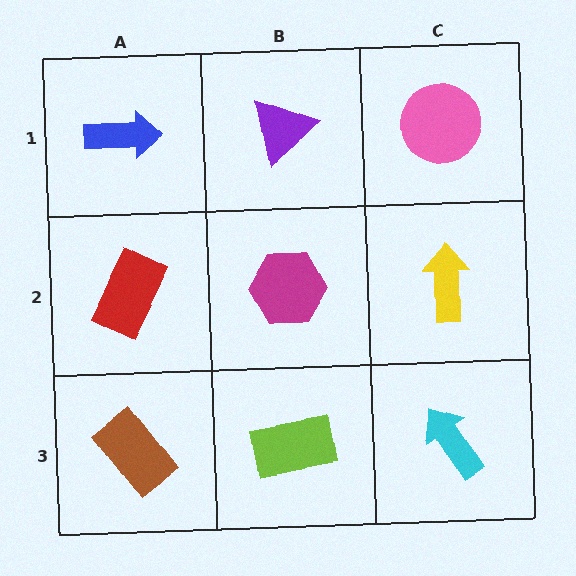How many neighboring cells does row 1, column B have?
3.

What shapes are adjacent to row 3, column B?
A magenta hexagon (row 2, column B), a brown rectangle (row 3, column A), a cyan arrow (row 3, column C).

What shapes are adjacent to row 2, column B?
A purple triangle (row 1, column B), a lime rectangle (row 3, column B), a red rectangle (row 2, column A), a yellow arrow (row 2, column C).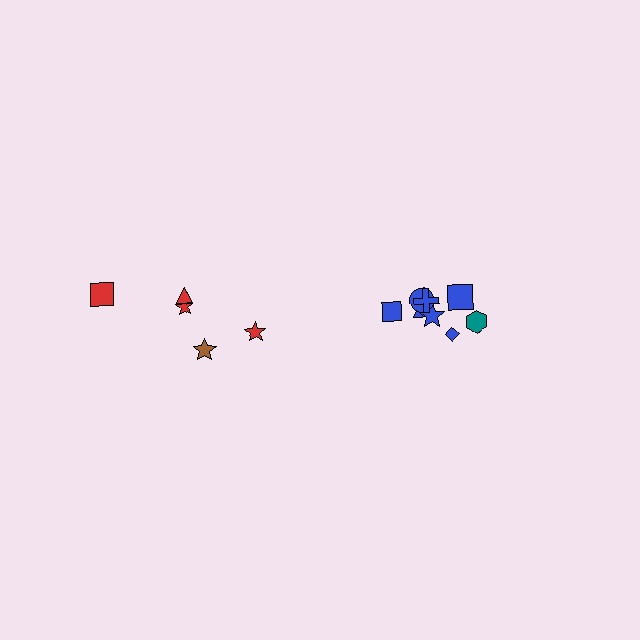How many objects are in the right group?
There are 8 objects.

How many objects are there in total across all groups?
There are 13 objects.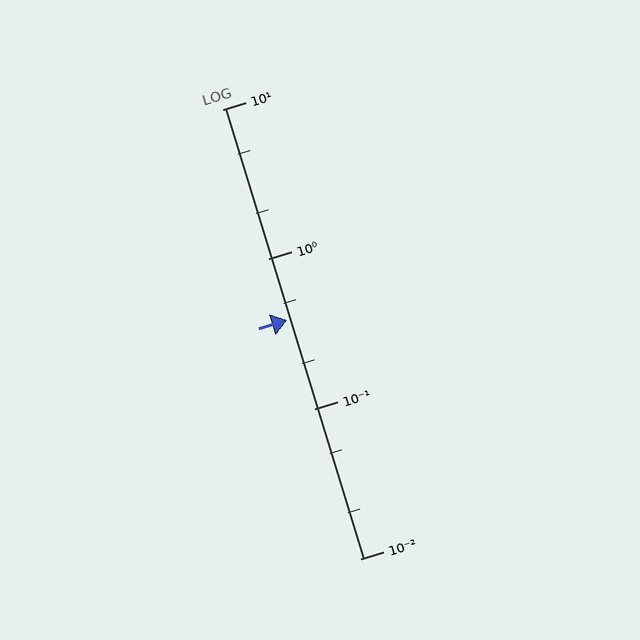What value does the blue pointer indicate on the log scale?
The pointer indicates approximately 0.39.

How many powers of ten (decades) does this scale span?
The scale spans 3 decades, from 0.01 to 10.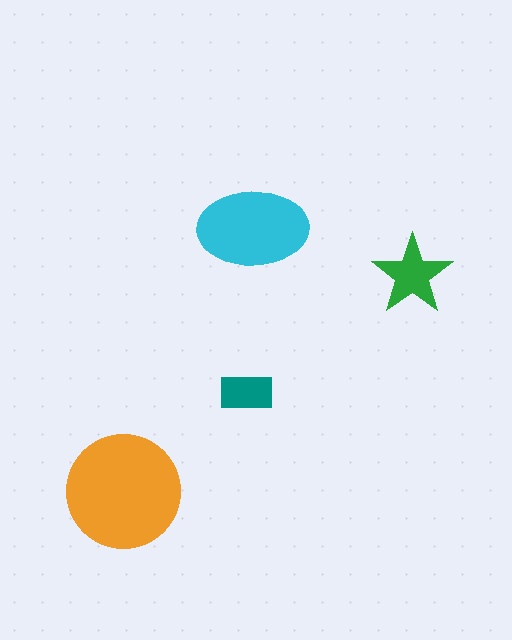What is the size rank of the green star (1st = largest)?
3rd.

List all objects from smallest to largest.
The teal rectangle, the green star, the cyan ellipse, the orange circle.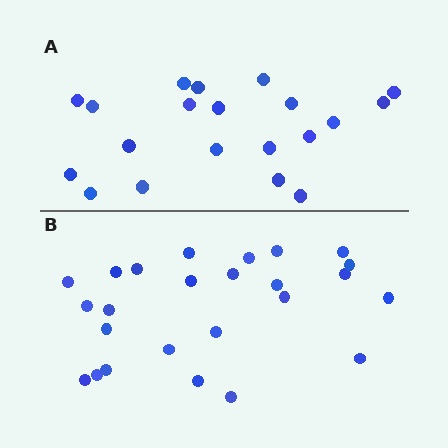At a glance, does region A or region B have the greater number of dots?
Region B (the bottom region) has more dots.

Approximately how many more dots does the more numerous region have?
Region B has about 5 more dots than region A.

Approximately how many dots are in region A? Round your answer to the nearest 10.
About 20 dots.